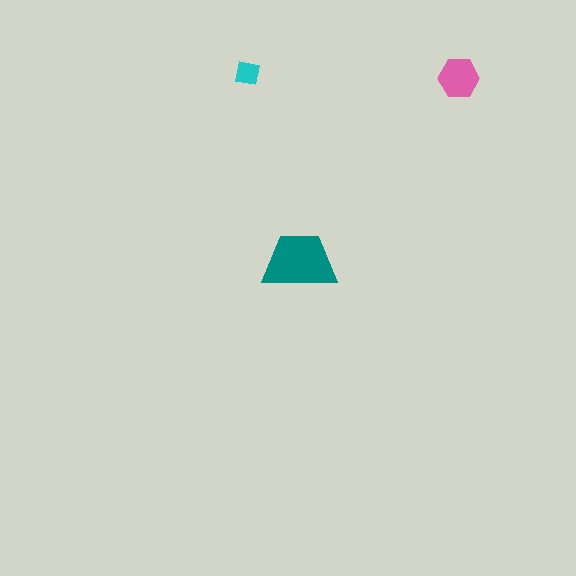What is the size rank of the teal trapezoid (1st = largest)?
1st.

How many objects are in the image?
There are 3 objects in the image.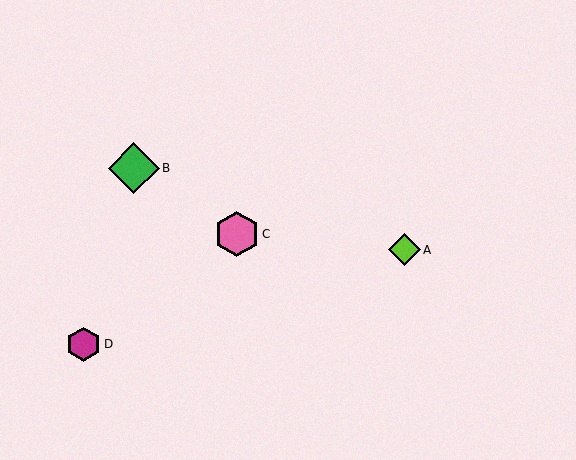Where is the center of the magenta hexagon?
The center of the magenta hexagon is at (83, 344).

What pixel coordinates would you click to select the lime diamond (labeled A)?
Click at (404, 250) to select the lime diamond A.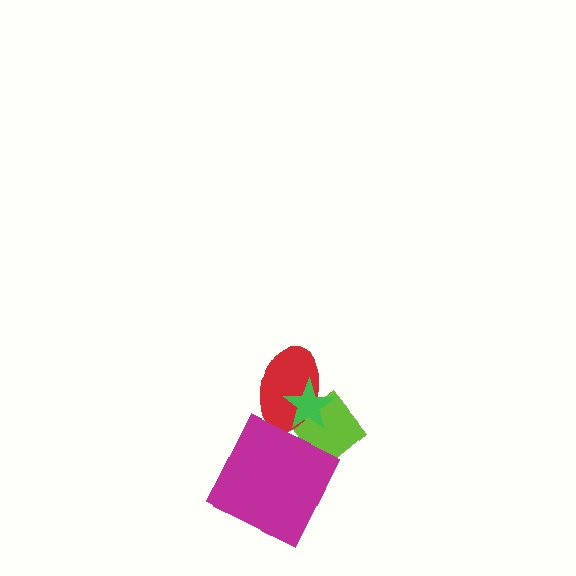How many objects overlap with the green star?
2 objects overlap with the green star.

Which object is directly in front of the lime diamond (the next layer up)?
The red ellipse is directly in front of the lime diamond.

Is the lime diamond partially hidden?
Yes, it is partially covered by another shape.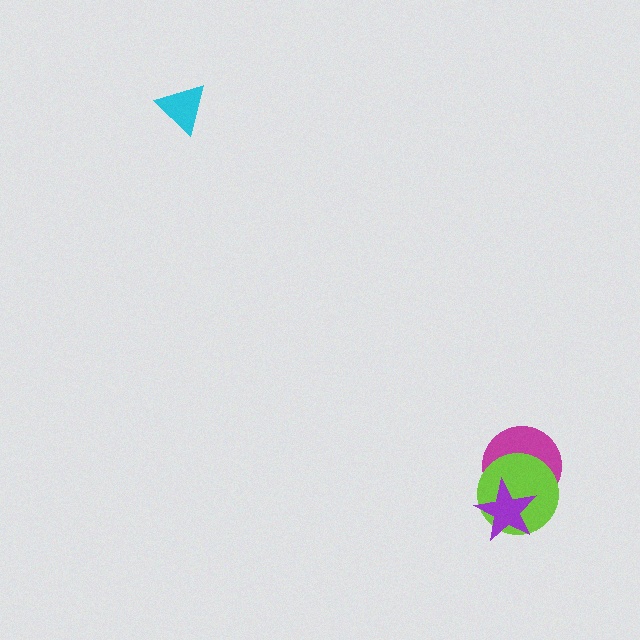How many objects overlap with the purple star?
2 objects overlap with the purple star.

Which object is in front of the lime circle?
The purple star is in front of the lime circle.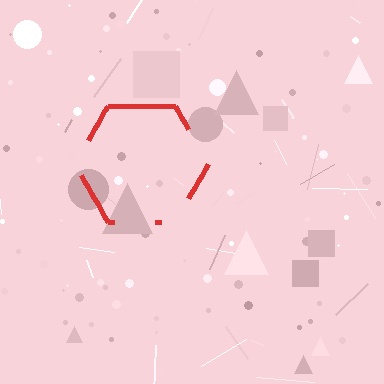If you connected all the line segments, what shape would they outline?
They would outline a hexagon.